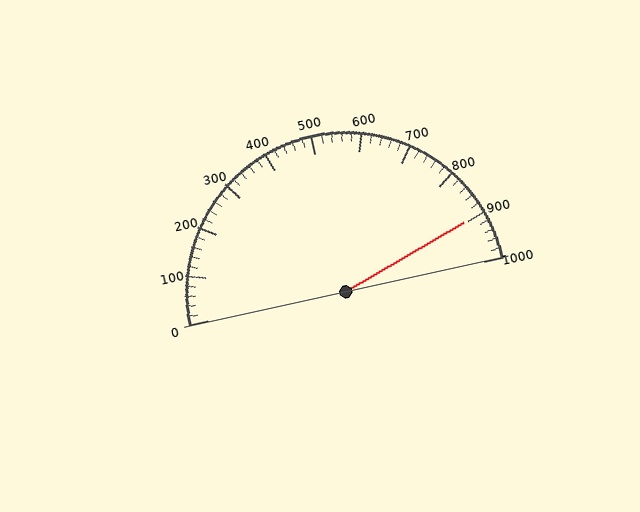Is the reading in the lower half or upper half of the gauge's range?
The reading is in the upper half of the range (0 to 1000).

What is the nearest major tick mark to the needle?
The nearest major tick mark is 900.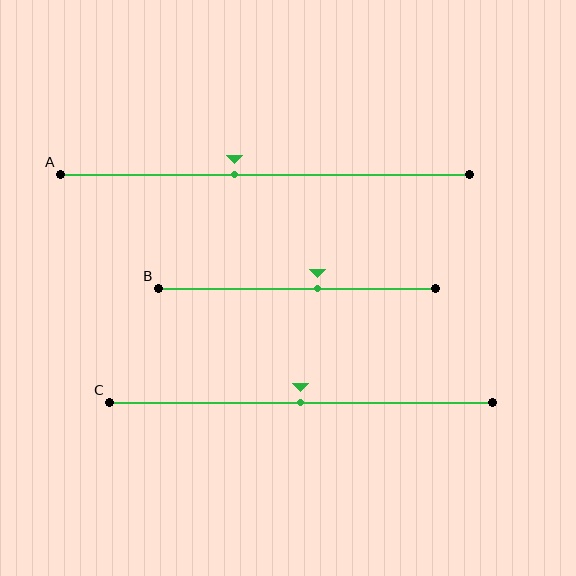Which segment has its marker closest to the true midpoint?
Segment C has its marker closest to the true midpoint.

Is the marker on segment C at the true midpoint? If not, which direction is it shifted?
Yes, the marker on segment C is at the true midpoint.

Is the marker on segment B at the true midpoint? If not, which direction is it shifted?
No, the marker on segment B is shifted to the right by about 7% of the segment length.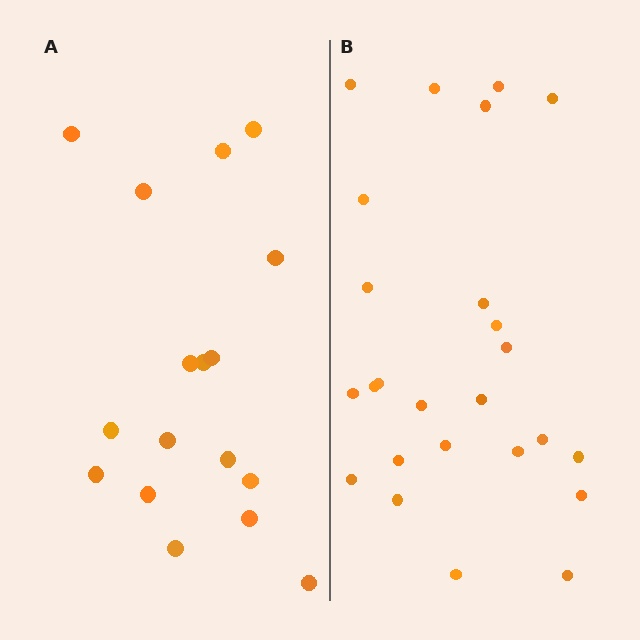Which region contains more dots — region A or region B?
Region B (the right region) has more dots.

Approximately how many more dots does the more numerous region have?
Region B has roughly 8 or so more dots than region A.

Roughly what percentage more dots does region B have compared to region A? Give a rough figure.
About 45% more.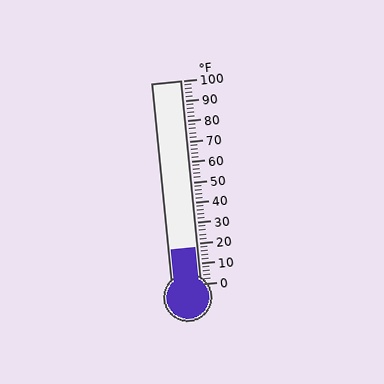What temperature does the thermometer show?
The thermometer shows approximately 18°F.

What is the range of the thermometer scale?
The thermometer scale ranges from 0°F to 100°F.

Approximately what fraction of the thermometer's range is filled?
The thermometer is filled to approximately 20% of its range.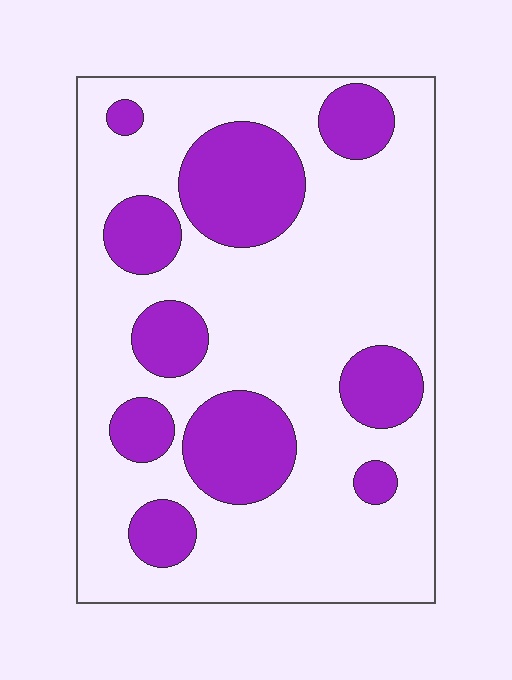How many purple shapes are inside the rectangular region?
10.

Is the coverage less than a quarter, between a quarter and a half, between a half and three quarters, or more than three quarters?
Between a quarter and a half.